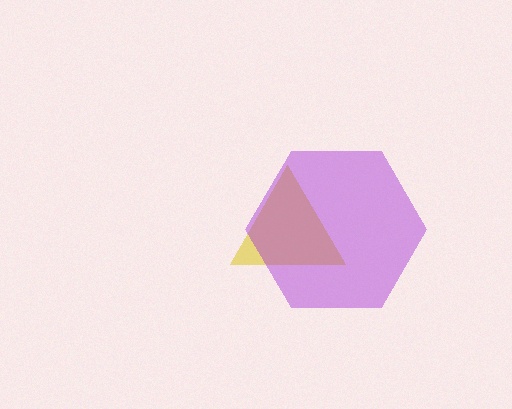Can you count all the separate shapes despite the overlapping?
Yes, there are 2 separate shapes.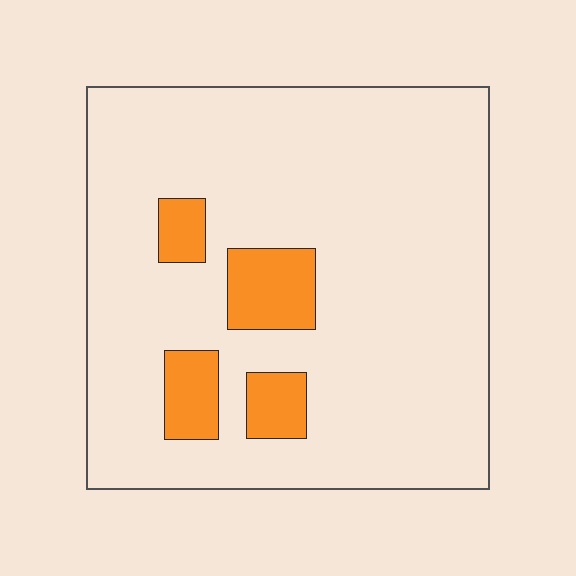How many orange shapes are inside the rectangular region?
4.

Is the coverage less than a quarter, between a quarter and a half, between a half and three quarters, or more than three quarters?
Less than a quarter.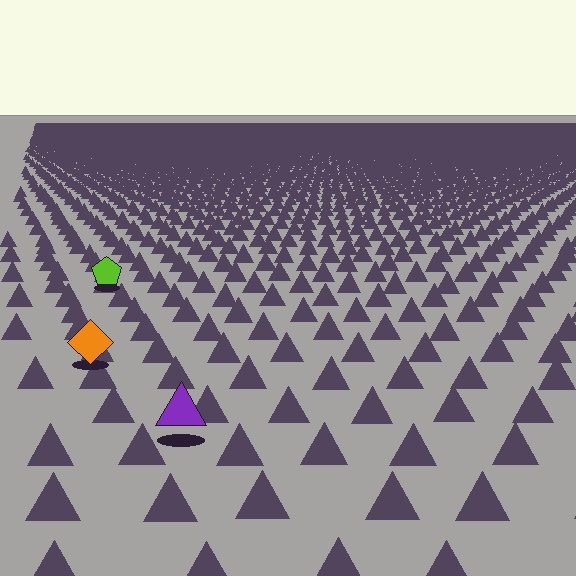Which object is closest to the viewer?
The purple triangle is closest. The texture marks near it are larger and more spread out.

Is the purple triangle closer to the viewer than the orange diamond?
Yes. The purple triangle is closer — you can tell from the texture gradient: the ground texture is coarser near it.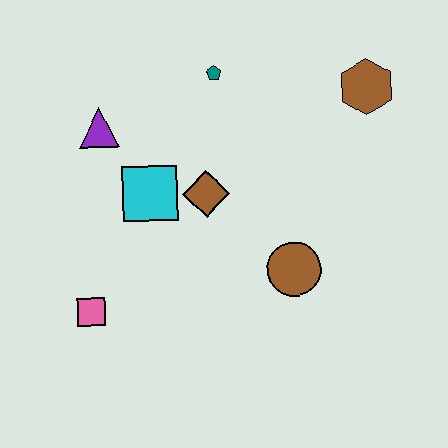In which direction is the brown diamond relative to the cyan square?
The brown diamond is to the right of the cyan square.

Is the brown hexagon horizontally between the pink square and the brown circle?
No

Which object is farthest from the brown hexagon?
The pink square is farthest from the brown hexagon.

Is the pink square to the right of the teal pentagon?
No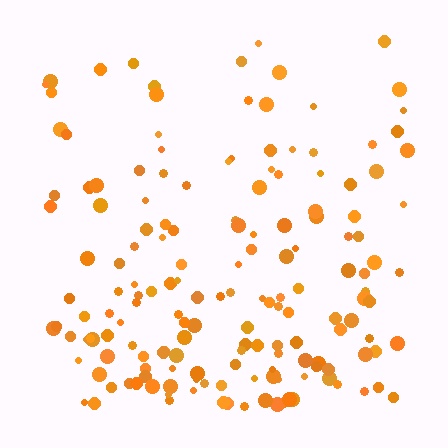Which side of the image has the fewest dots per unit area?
The top.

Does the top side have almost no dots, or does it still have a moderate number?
Still a moderate number, just noticeably fewer than the bottom.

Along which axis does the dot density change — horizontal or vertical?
Vertical.